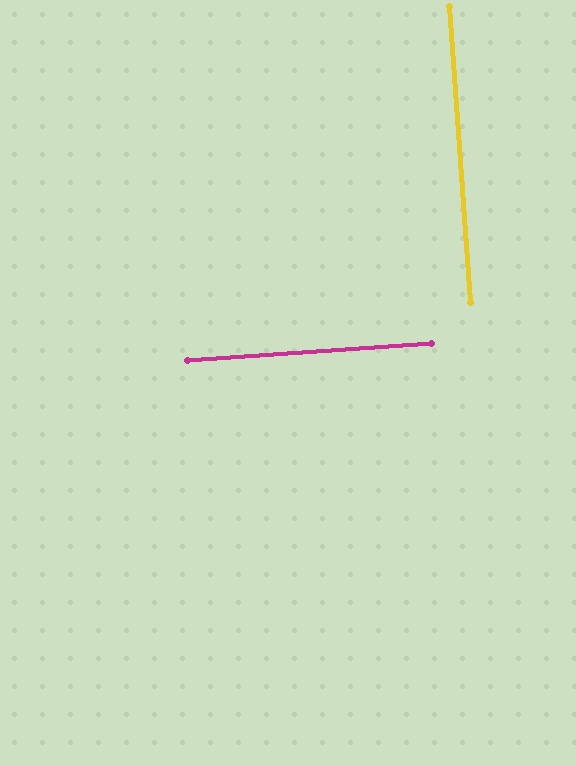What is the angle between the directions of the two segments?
Approximately 90 degrees.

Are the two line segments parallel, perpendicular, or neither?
Perpendicular — they meet at approximately 90°.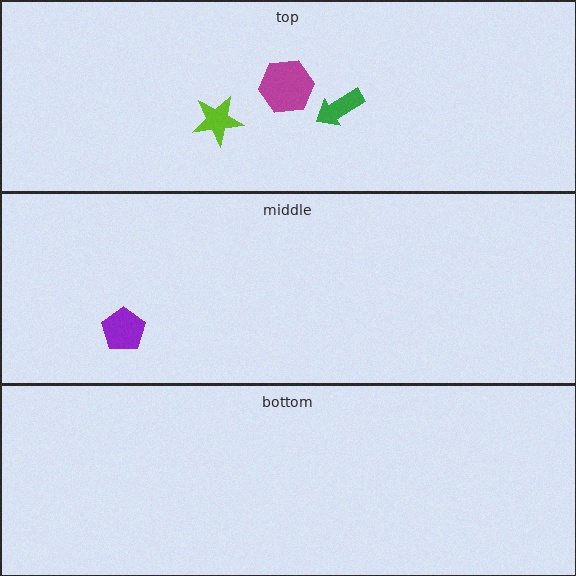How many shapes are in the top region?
3.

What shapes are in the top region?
The lime star, the magenta hexagon, the green arrow.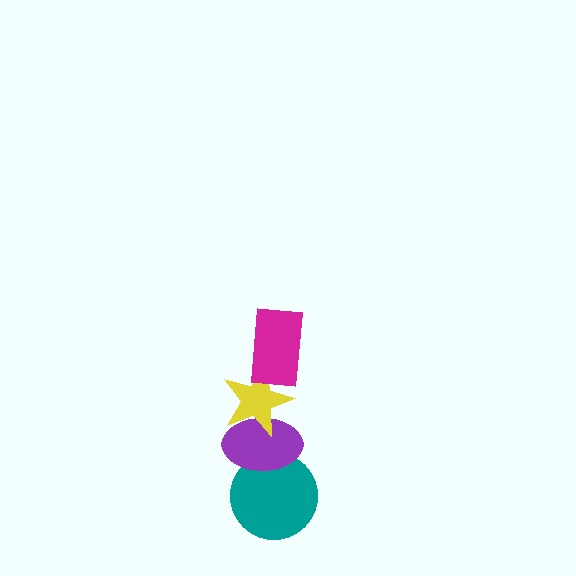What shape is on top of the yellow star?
The magenta rectangle is on top of the yellow star.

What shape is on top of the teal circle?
The purple ellipse is on top of the teal circle.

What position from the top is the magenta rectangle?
The magenta rectangle is 1st from the top.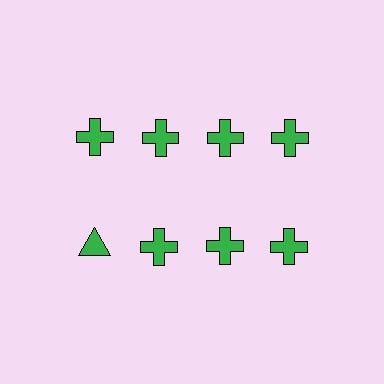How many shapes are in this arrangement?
There are 8 shapes arranged in a grid pattern.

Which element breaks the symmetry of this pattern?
The green triangle in the second row, leftmost column breaks the symmetry. All other shapes are green crosses.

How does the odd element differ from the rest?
It has a different shape: triangle instead of cross.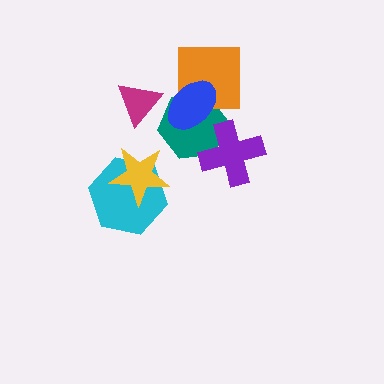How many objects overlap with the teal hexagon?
3 objects overlap with the teal hexagon.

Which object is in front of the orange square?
The blue ellipse is in front of the orange square.